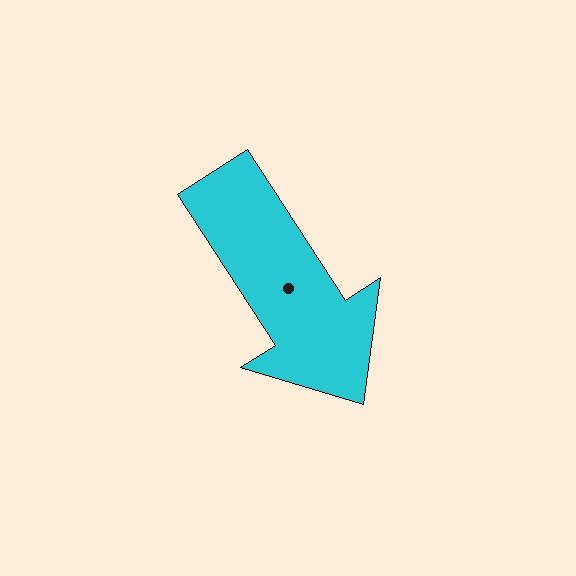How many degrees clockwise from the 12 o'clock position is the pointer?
Approximately 147 degrees.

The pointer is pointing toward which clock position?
Roughly 5 o'clock.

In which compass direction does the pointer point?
Southeast.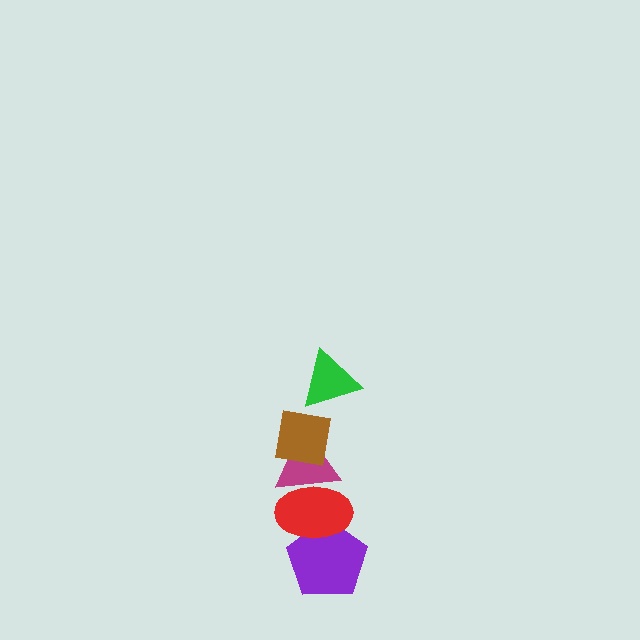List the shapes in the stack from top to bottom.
From top to bottom: the green triangle, the brown square, the magenta triangle, the red ellipse, the purple pentagon.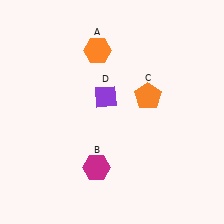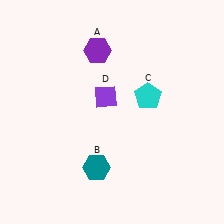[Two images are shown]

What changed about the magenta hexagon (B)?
In Image 1, B is magenta. In Image 2, it changed to teal.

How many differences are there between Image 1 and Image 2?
There are 3 differences between the two images.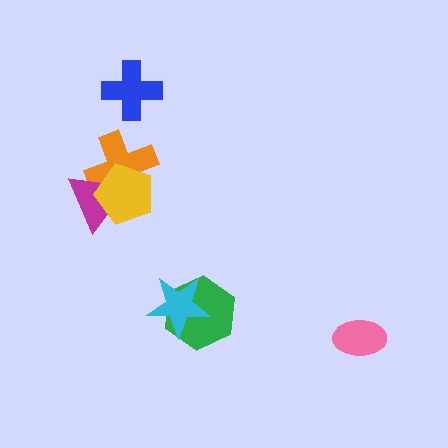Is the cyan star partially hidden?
No, no other shape covers it.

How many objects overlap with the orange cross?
2 objects overlap with the orange cross.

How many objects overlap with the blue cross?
0 objects overlap with the blue cross.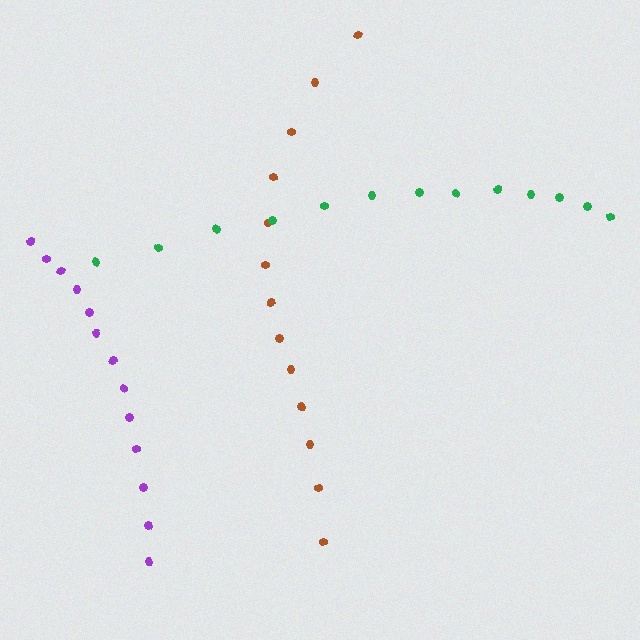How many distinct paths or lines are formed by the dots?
There are 3 distinct paths.